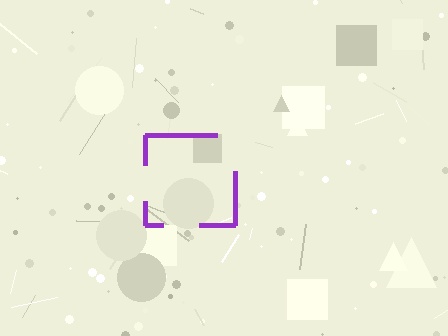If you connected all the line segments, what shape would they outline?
They would outline a square.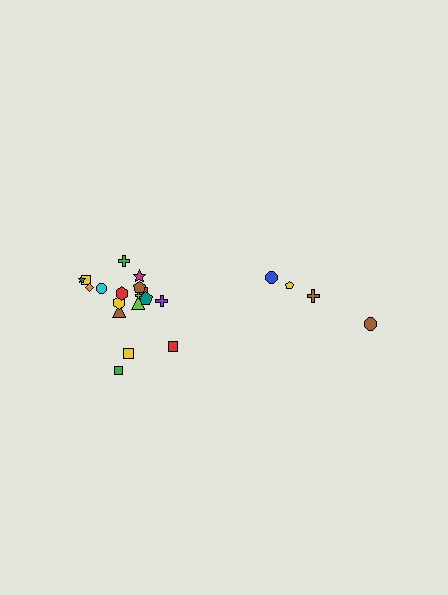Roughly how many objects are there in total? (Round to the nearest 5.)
Roughly 20 objects in total.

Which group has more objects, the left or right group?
The left group.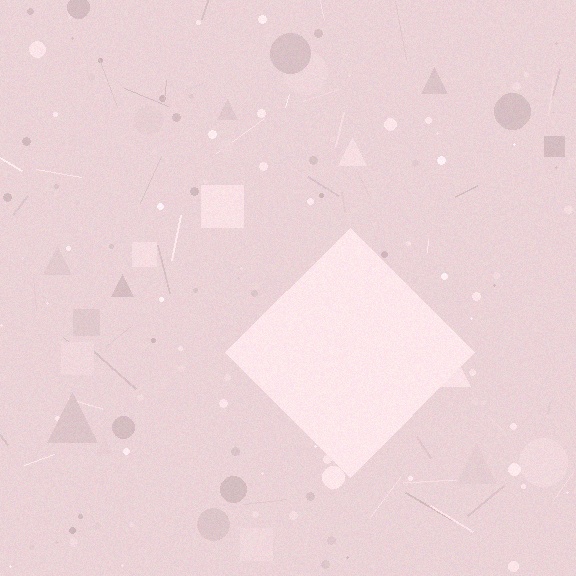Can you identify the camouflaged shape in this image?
The camouflaged shape is a diamond.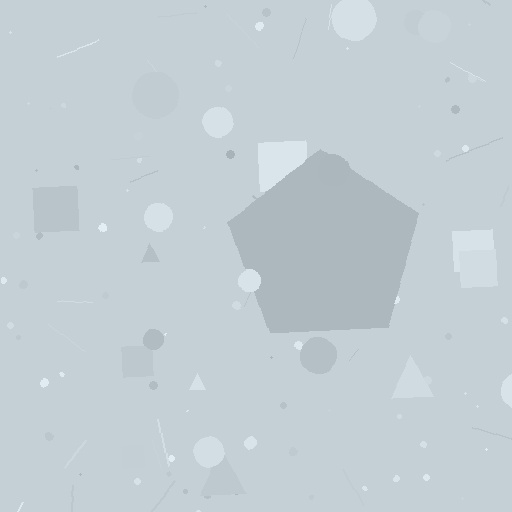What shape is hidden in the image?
A pentagon is hidden in the image.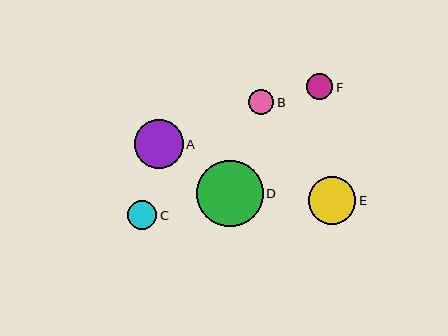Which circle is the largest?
Circle D is the largest with a size of approximately 66 pixels.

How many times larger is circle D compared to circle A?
Circle D is approximately 1.4 times the size of circle A.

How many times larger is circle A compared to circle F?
Circle A is approximately 1.9 times the size of circle F.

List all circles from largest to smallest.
From largest to smallest: D, A, E, C, F, B.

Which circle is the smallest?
Circle B is the smallest with a size of approximately 25 pixels.